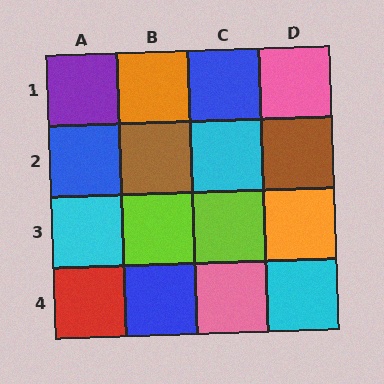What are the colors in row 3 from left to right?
Cyan, lime, lime, orange.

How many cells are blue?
3 cells are blue.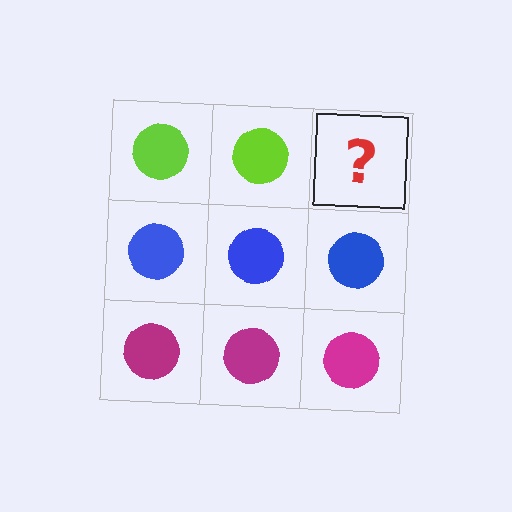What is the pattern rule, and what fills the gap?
The rule is that each row has a consistent color. The gap should be filled with a lime circle.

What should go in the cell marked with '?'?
The missing cell should contain a lime circle.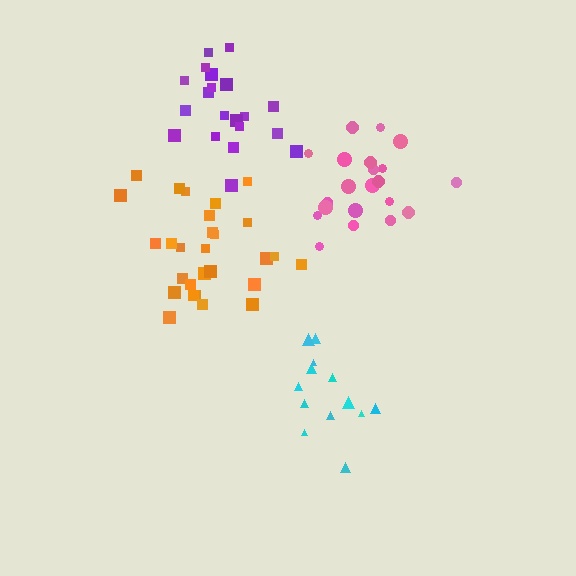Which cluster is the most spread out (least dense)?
Pink.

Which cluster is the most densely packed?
Orange.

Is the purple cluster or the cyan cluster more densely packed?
Purple.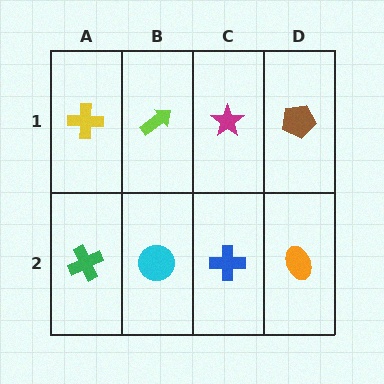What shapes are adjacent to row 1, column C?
A blue cross (row 2, column C), a lime arrow (row 1, column B), a brown pentagon (row 1, column D).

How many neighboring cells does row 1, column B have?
3.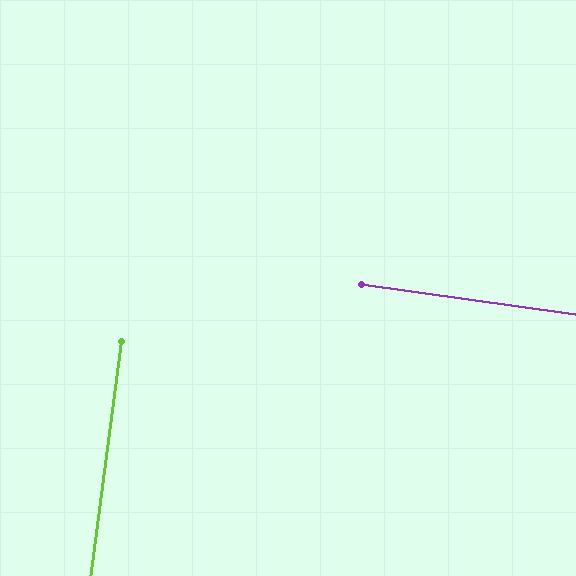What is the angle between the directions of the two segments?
Approximately 89 degrees.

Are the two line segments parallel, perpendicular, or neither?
Perpendicular — they meet at approximately 89°.